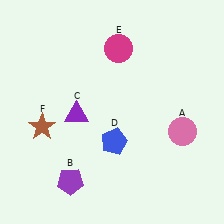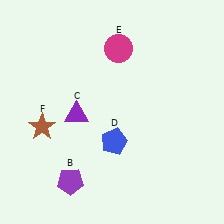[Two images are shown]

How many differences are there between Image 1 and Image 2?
There is 1 difference between the two images.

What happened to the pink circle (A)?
The pink circle (A) was removed in Image 2. It was in the bottom-right area of Image 1.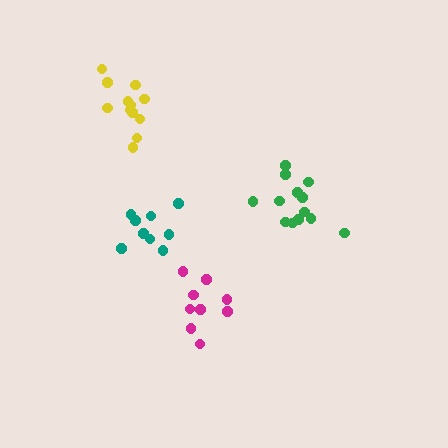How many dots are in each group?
Group 1: 9 dots, Group 2: 9 dots, Group 3: 12 dots, Group 4: 13 dots (43 total).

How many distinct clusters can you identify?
There are 4 distinct clusters.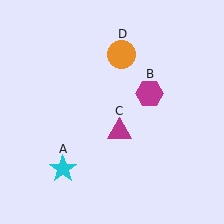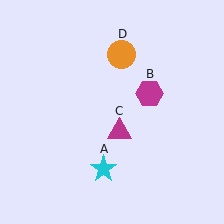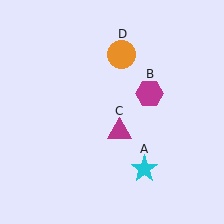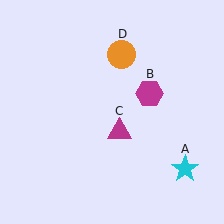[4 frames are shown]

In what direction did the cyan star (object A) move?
The cyan star (object A) moved right.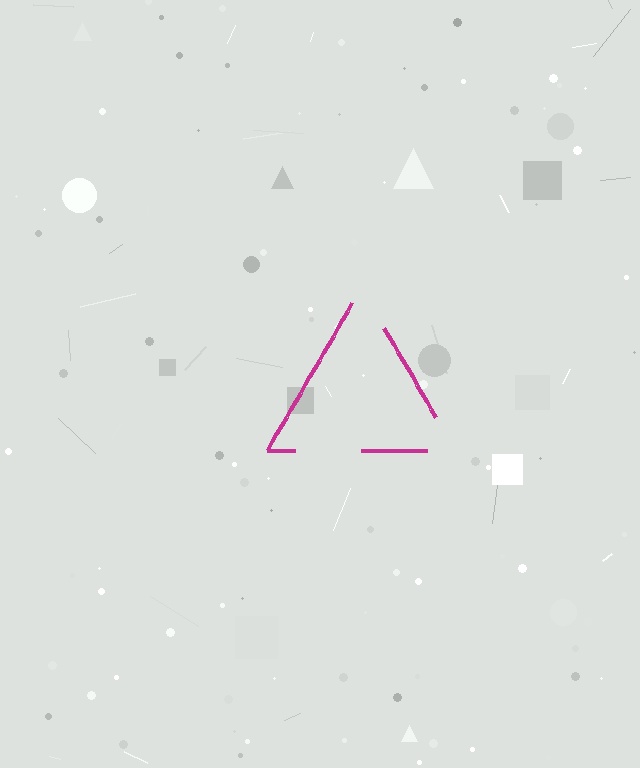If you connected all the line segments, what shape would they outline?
They would outline a triangle.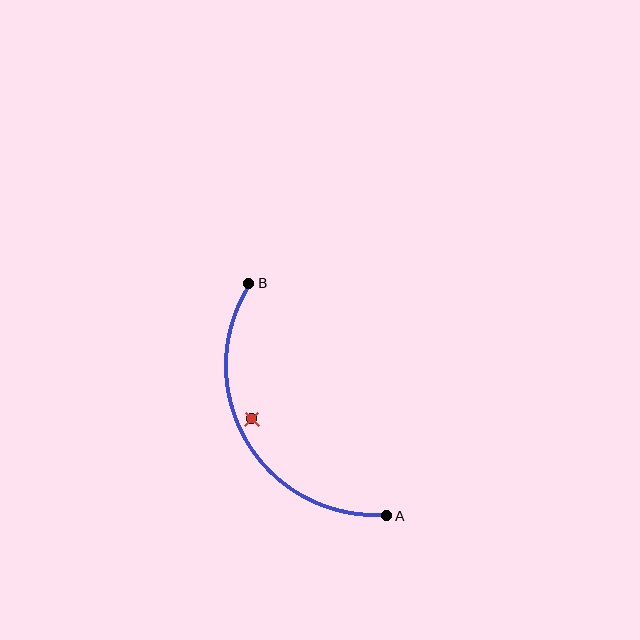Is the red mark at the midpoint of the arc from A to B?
No — the red mark does not lie on the arc at all. It sits slightly inside the curve.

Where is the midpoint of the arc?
The arc midpoint is the point on the curve farthest from the straight line joining A and B. It sits to the left of that line.